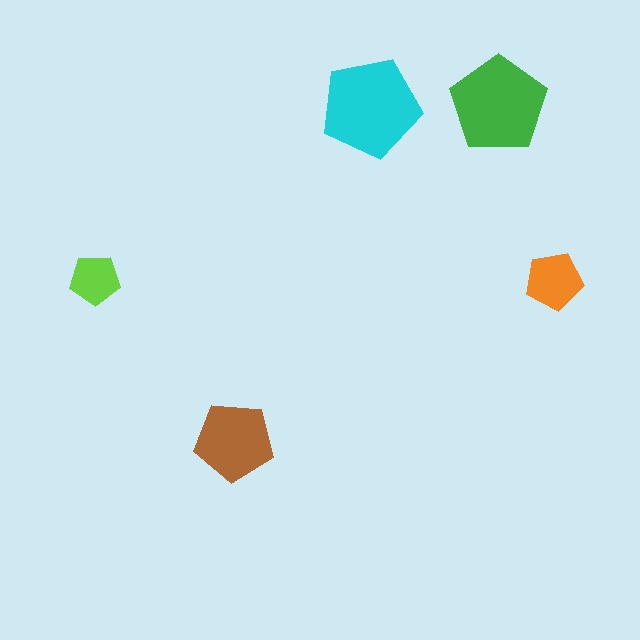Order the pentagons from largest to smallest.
the cyan one, the green one, the brown one, the orange one, the lime one.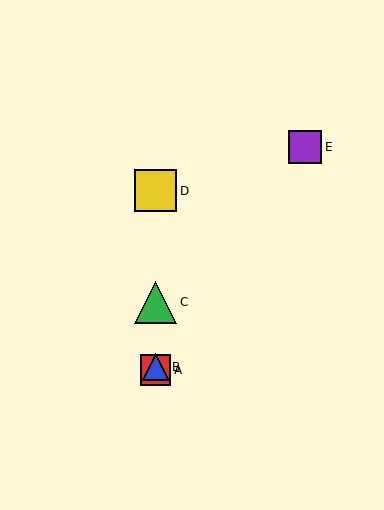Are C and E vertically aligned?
No, C is at x≈156 and E is at x≈305.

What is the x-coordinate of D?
Object D is at x≈156.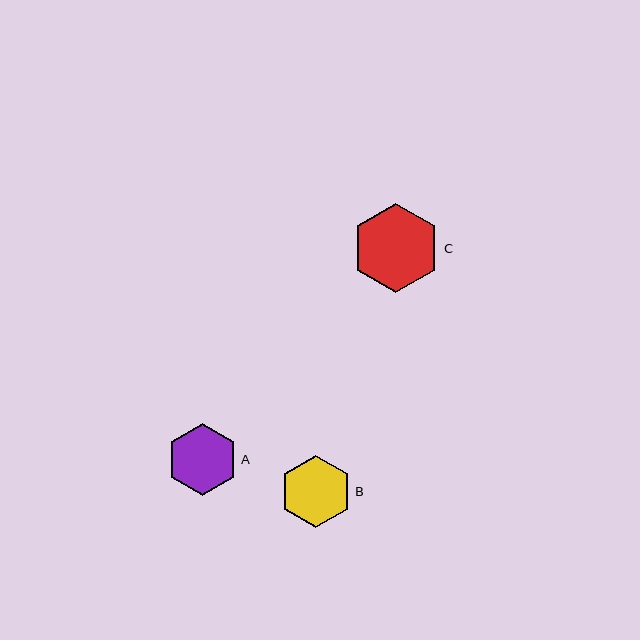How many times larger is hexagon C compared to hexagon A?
Hexagon C is approximately 1.2 times the size of hexagon A.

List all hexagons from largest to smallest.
From largest to smallest: C, B, A.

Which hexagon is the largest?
Hexagon C is the largest with a size of approximately 90 pixels.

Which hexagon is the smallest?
Hexagon A is the smallest with a size of approximately 72 pixels.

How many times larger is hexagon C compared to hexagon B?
Hexagon C is approximately 1.2 times the size of hexagon B.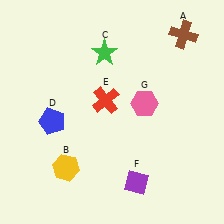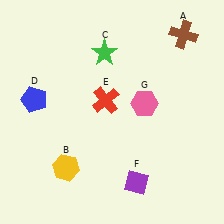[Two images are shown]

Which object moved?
The blue pentagon (D) moved up.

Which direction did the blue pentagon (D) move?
The blue pentagon (D) moved up.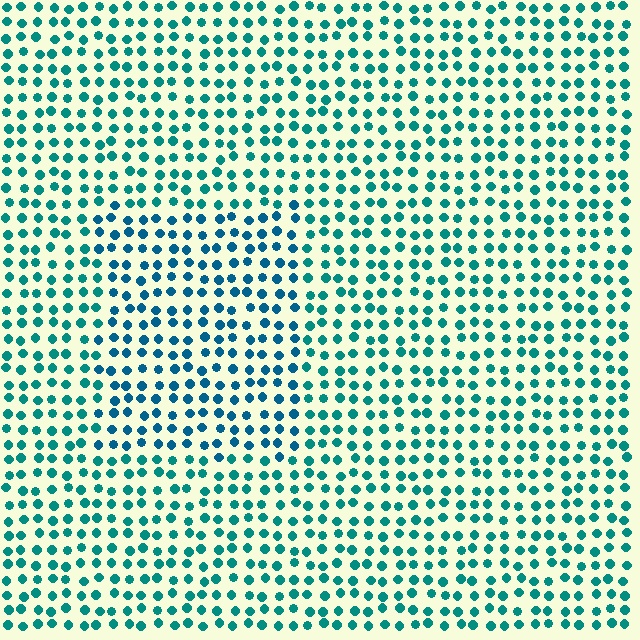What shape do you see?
I see a rectangle.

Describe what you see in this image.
The image is filled with small teal elements in a uniform arrangement. A rectangle-shaped region is visible where the elements are tinted to a slightly different hue, forming a subtle color boundary.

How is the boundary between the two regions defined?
The boundary is defined purely by a slight shift in hue (about 24 degrees). Spacing, size, and orientation are identical on both sides.